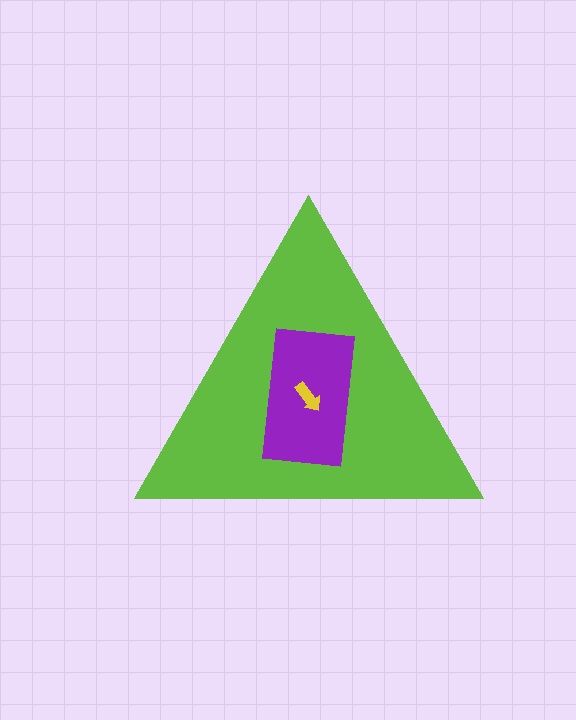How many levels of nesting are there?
3.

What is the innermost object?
The yellow arrow.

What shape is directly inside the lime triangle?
The purple rectangle.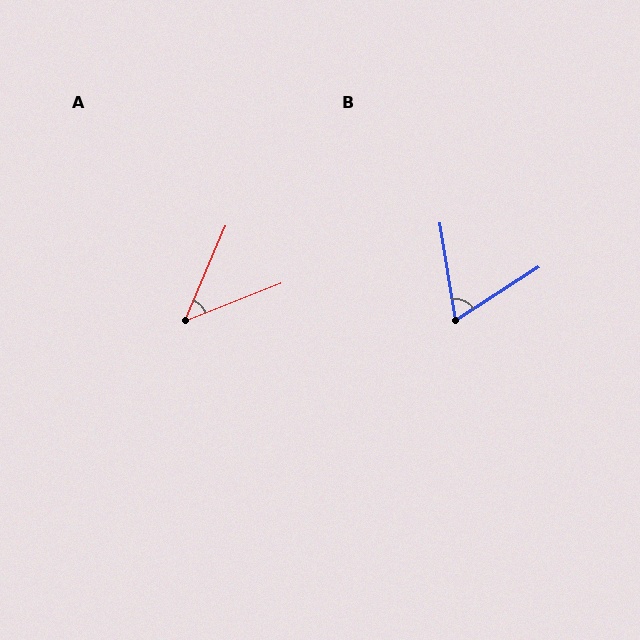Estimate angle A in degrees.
Approximately 45 degrees.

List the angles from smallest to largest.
A (45°), B (66°).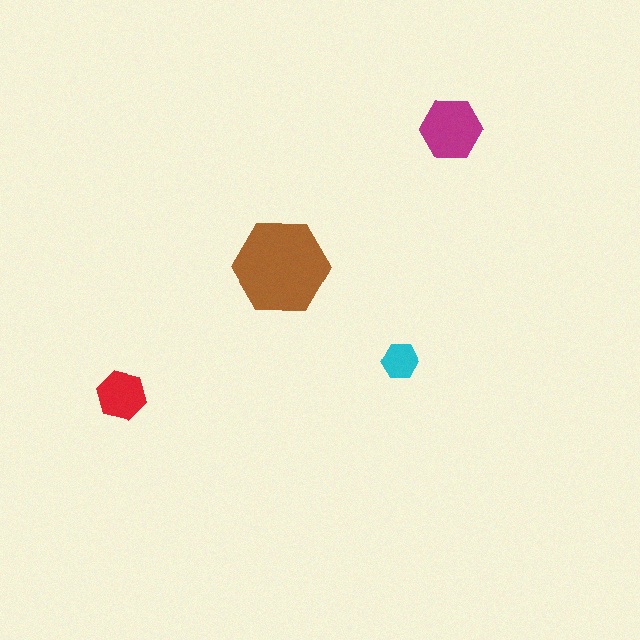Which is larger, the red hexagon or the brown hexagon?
The brown one.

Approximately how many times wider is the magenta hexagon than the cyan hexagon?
About 1.5 times wider.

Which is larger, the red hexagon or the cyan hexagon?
The red one.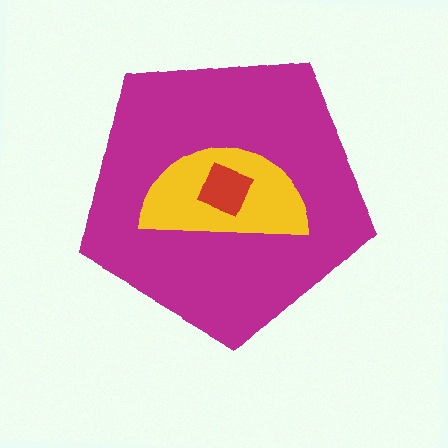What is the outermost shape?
The magenta pentagon.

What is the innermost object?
The red square.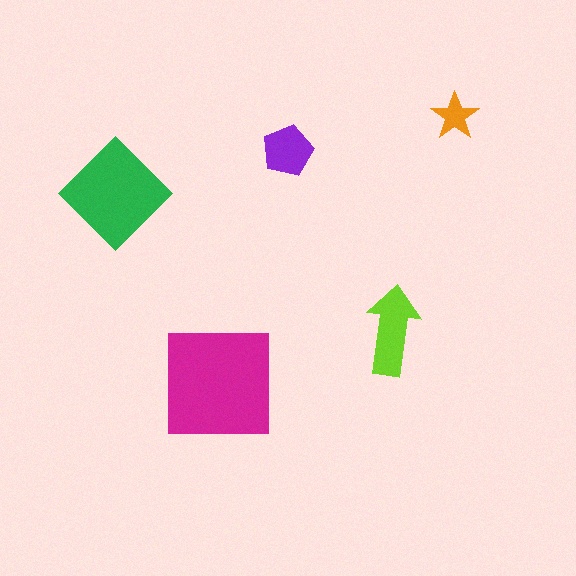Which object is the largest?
The magenta square.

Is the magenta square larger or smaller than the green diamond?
Larger.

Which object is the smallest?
The orange star.